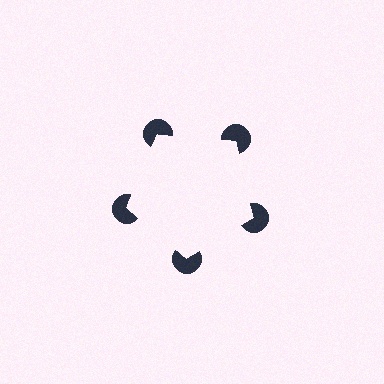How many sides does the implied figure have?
5 sides.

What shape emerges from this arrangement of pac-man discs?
An illusory pentagon — its edges are inferred from the aligned wedge cuts in the pac-man discs, not physically drawn.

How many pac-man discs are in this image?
There are 5 — one at each vertex of the illusory pentagon.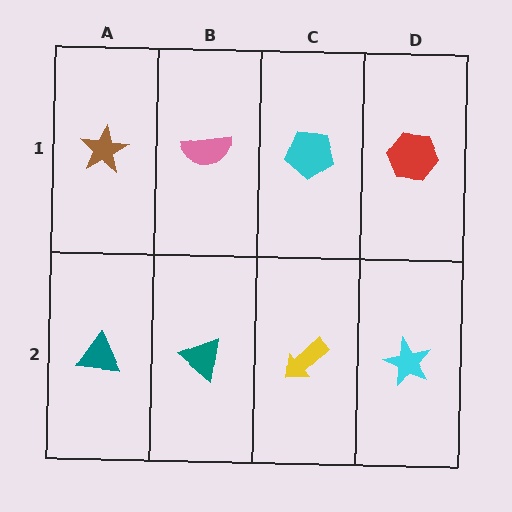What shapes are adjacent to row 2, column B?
A pink semicircle (row 1, column B), a teal triangle (row 2, column A), a yellow arrow (row 2, column C).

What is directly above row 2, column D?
A red hexagon.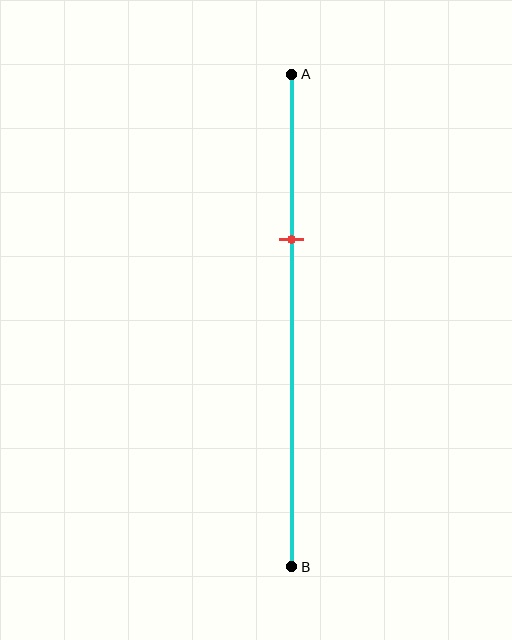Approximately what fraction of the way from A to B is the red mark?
The red mark is approximately 35% of the way from A to B.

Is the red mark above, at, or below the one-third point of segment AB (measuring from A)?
The red mark is approximately at the one-third point of segment AB.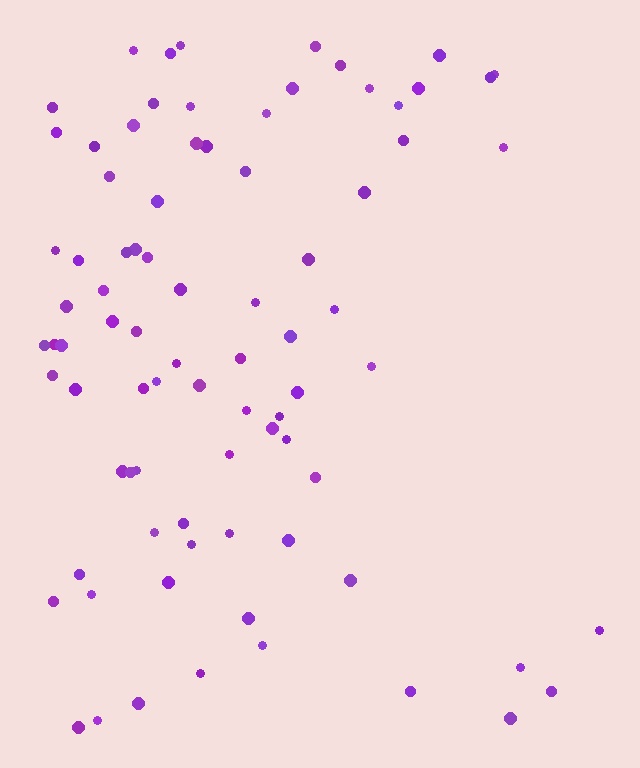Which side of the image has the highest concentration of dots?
The left.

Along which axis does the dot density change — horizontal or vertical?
Horizontal.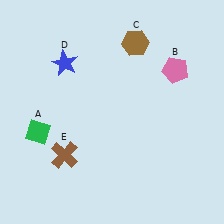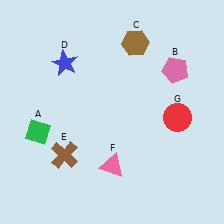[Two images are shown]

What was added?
A pink triangle (F), a red circle (G) were added in Image 2.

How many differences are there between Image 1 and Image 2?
There are 2 differences between the two images.